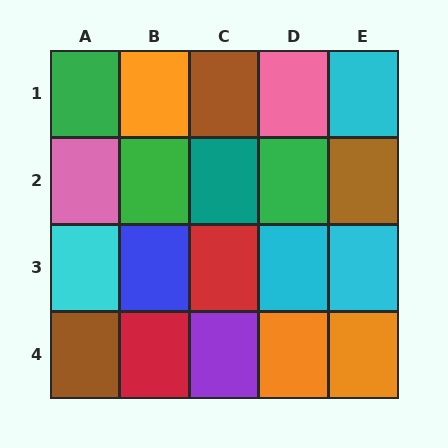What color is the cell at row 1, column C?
Brown.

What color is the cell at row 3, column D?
Cyan.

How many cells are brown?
3 cells are brown.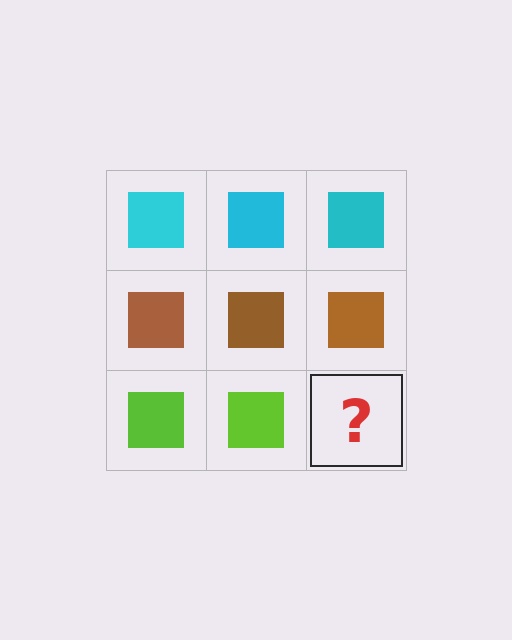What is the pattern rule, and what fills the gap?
The rule is that each row has a consistent color. The gap should be filled with a lime square.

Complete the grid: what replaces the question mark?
The question mark should be replaced with a lime square.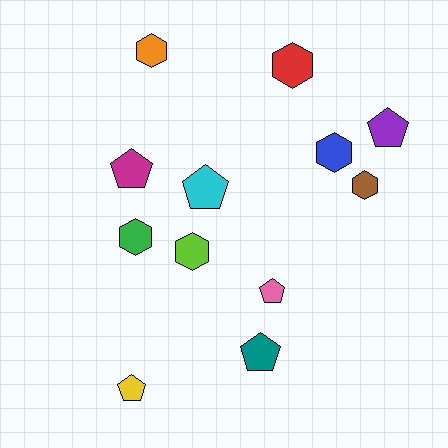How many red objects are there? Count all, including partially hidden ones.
There is 1 red object.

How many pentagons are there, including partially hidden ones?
There are 6 pentagons.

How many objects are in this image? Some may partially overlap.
There are 12 objects.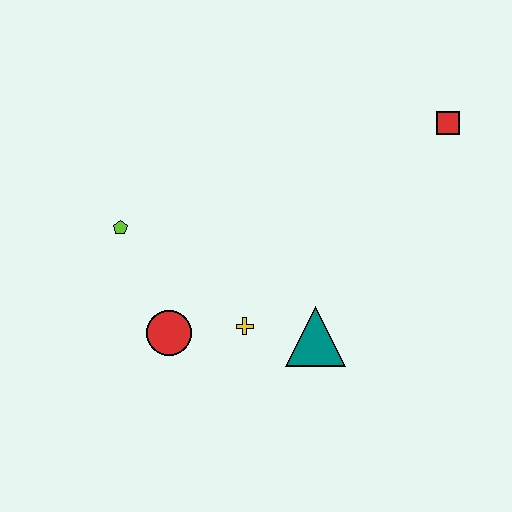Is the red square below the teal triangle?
No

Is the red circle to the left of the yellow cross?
Yes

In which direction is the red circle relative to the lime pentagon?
The red circle is below the lime pentagon.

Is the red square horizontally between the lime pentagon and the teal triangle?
No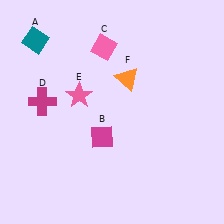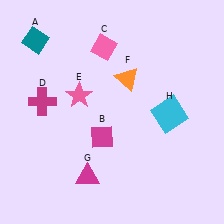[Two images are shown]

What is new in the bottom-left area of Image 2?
A magenta triangle (G) was added in the bottom-left area of Image 2.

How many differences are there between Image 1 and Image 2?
There are 2 differences between the two images.